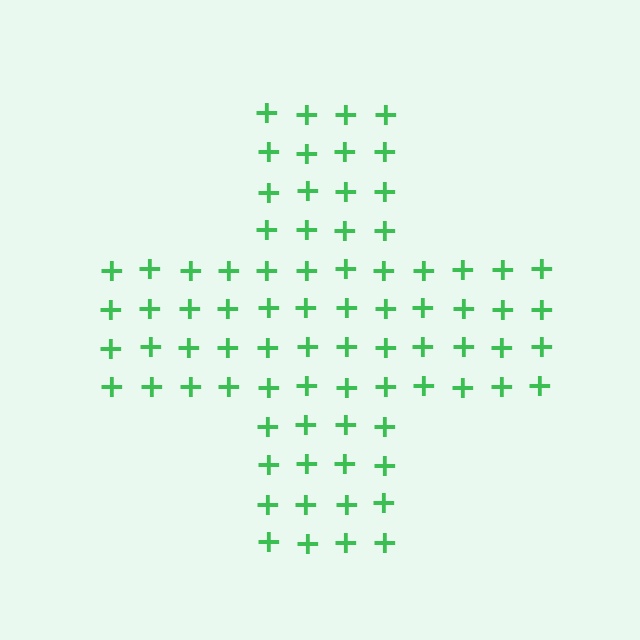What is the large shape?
The large shape is a cross.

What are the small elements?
The small elements are plus signs.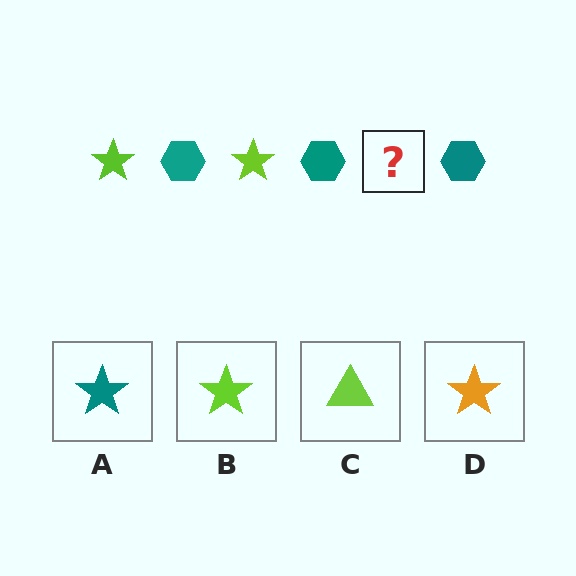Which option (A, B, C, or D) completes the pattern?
B.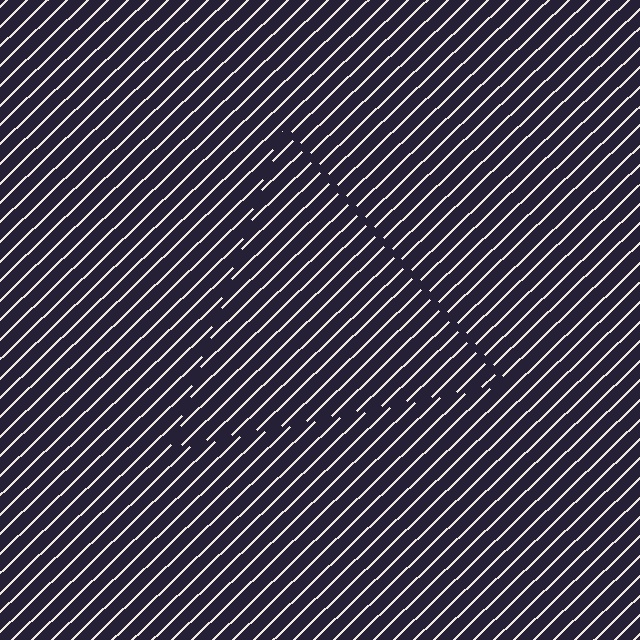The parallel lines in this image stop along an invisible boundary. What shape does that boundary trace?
An illusory triangle. The interior of the shape contains the same grating, shifted by half a period — the contour is defined by the phase discontinuity where line-ends from the inner and outer gratings abut.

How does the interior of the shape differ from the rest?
The interior of the shape contains the same grating, shifted by half a period — the contour is defined by the phase discontinuity where line-ends from the inner and outer gratings abut.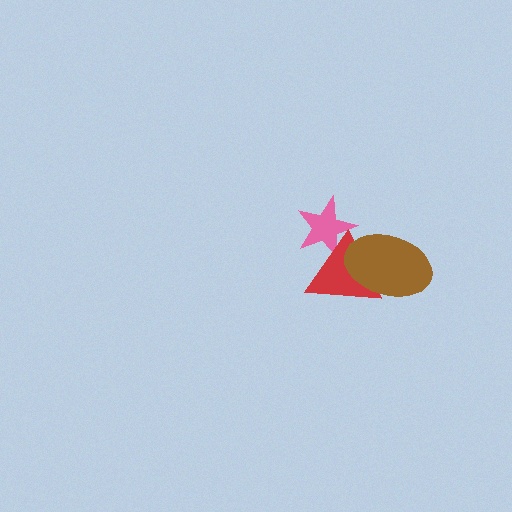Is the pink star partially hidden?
Yes, it is partially covered by another shape.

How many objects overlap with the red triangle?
2 objects overlap with the red triangle.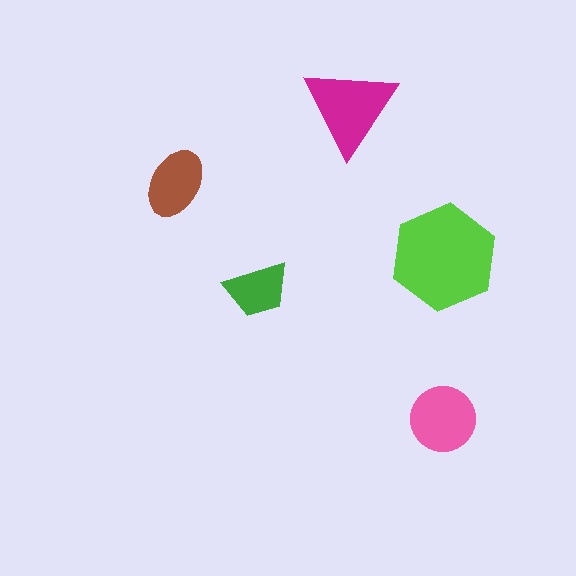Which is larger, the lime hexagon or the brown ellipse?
The lime hexagon.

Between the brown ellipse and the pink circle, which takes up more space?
The pink circle.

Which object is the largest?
The lime hexagon.